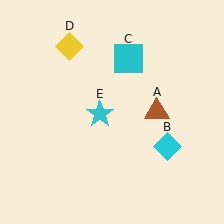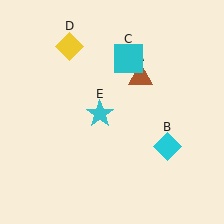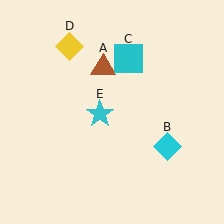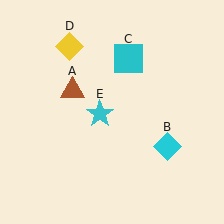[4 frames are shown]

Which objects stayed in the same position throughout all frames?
Cyan diamond (object B) and cyan square (object C) and yellow diamond (object D) and cyan star (object E) remained stationary.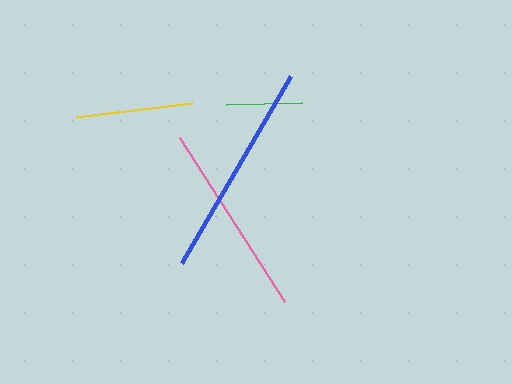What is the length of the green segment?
The green segment is approximately 76 pixels long.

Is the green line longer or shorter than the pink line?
The pink line is longer than the green line.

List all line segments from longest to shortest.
From longest to shortest: blue, pink, yellow, green.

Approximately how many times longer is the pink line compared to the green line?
The pink line is approximately 2.6 times the length of the green line.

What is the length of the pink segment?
The pink segment is approximately 194 pixels long.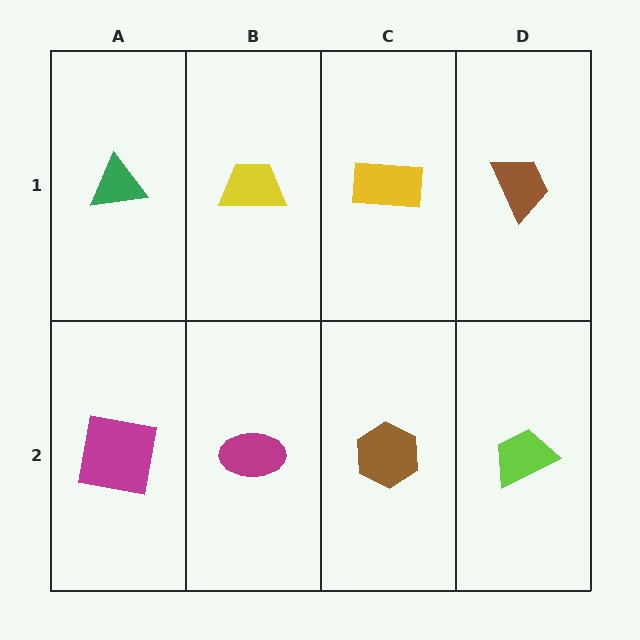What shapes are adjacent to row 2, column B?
A yellow trapezoid (row 1, column B), a magenta square (row 2, column A), a brown hexagon (row 2, column C).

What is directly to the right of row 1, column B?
A yellow rectangle.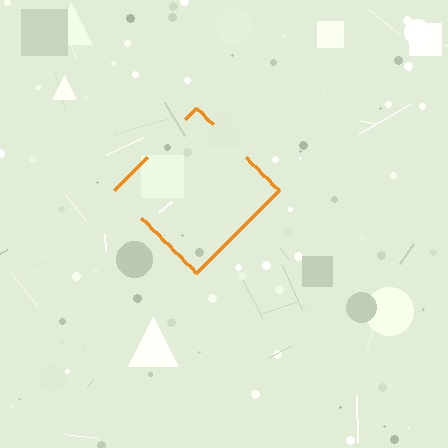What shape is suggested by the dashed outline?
The dashed outline suggests a diamond.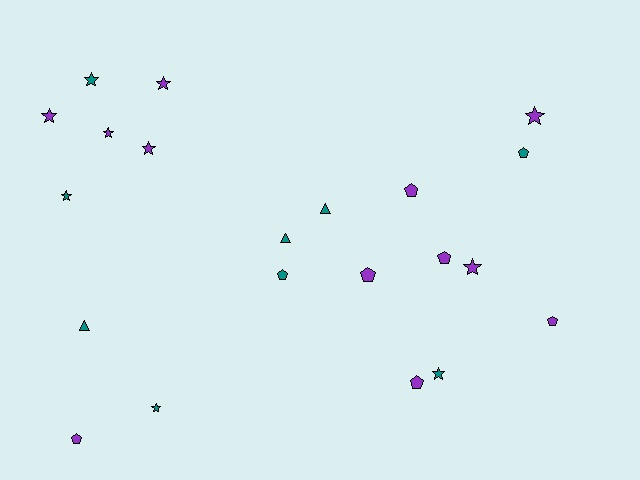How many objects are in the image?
There are 21 objects.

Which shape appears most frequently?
Star, with 10 objects.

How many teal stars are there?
There are 4 teal stars.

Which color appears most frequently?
Purple, with 12 objects.